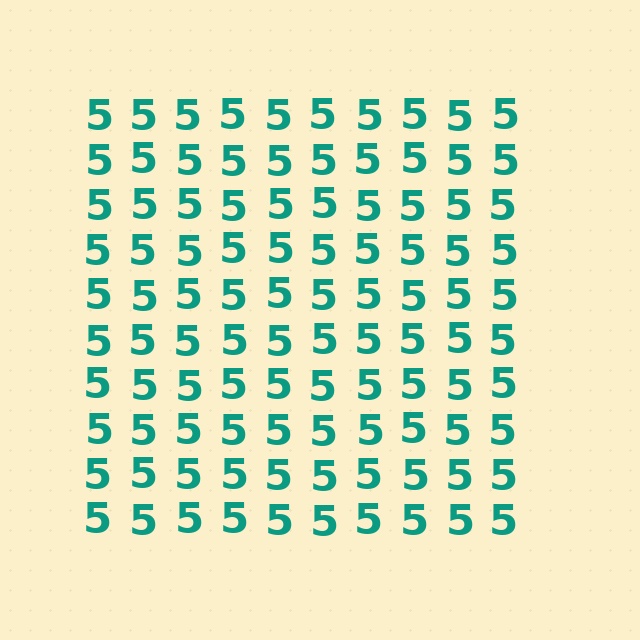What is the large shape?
The large shape is a square.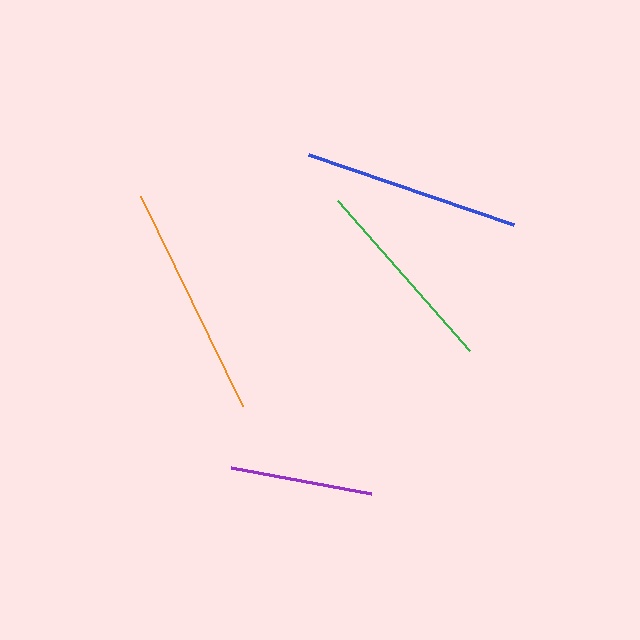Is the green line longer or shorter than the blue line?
The blue line is longer than the green line.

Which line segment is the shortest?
The purple line is the shortest at approximately 142 pixels.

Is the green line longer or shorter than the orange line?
The orange line is longer than the green line.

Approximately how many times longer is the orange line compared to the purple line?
The orange line is approximately 1.6 times the length of the purple line.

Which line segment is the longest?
The orange line is the longest at approximately 234 pixels.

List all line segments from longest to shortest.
From longest to shortest: orange, blue, green, purple.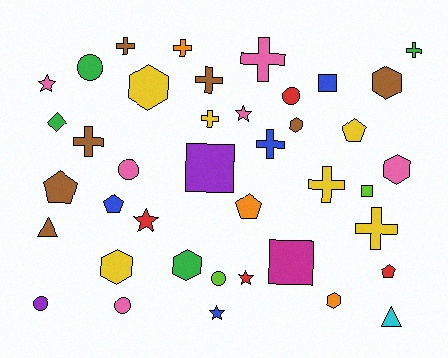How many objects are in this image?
There are 40 objects.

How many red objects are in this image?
There are 4 red objects.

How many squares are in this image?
There are 4 squares.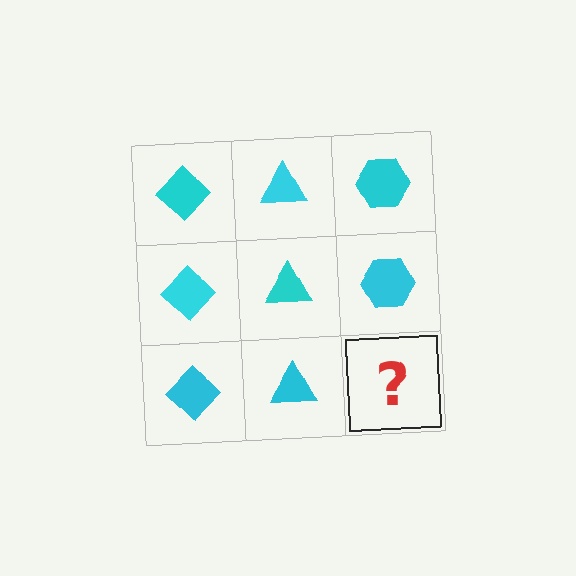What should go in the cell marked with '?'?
The missing cell should contain a cyan hexagon.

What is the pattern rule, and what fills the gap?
The rule is that each column has a consistent shape. The gap should be filled with a cyan hexagon.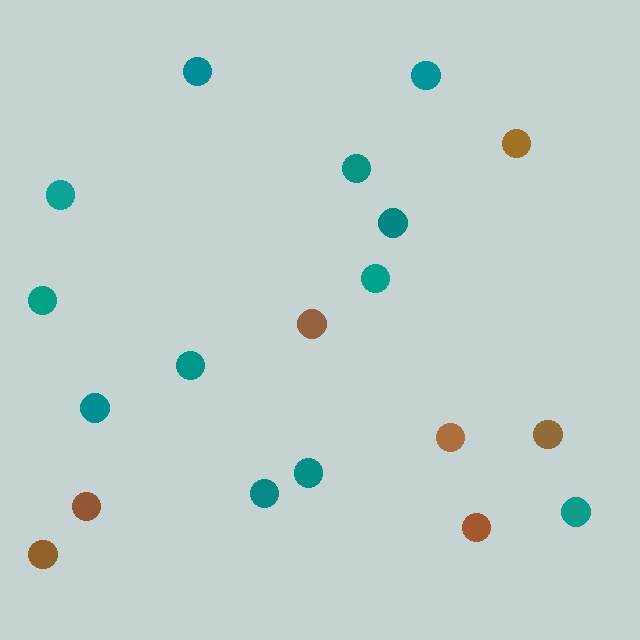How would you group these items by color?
There are 2 groups: one group of teal circles (12) and one group of brown circles (7).